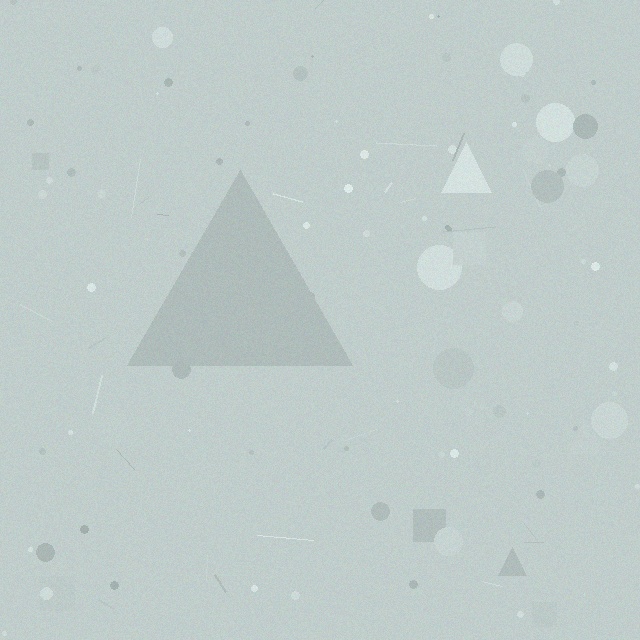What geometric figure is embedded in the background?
A triangle is embedded in the background.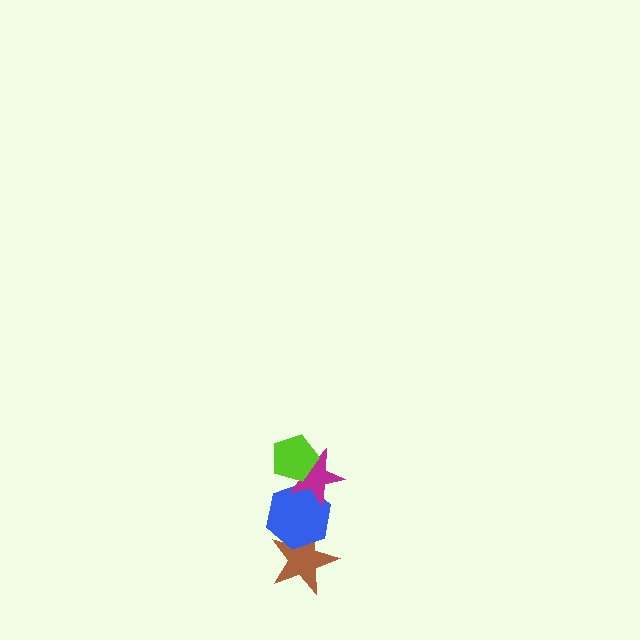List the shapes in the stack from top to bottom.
From top to bottom: the lime pentagon, the magenta star, the blue hexagon, the brown star.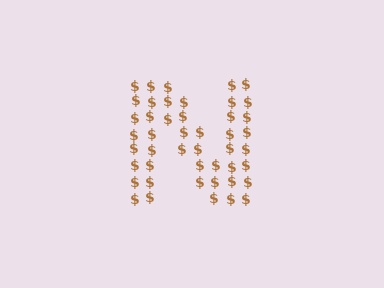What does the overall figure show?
The overall figure shows the letter N.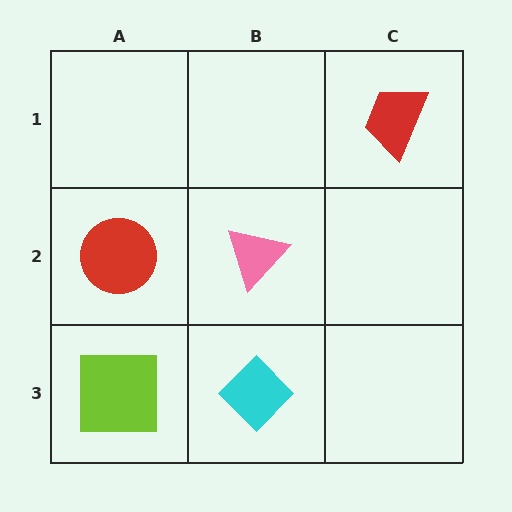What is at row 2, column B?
A pink triangle.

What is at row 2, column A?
A red circle.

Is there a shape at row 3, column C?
No, that cell is empty.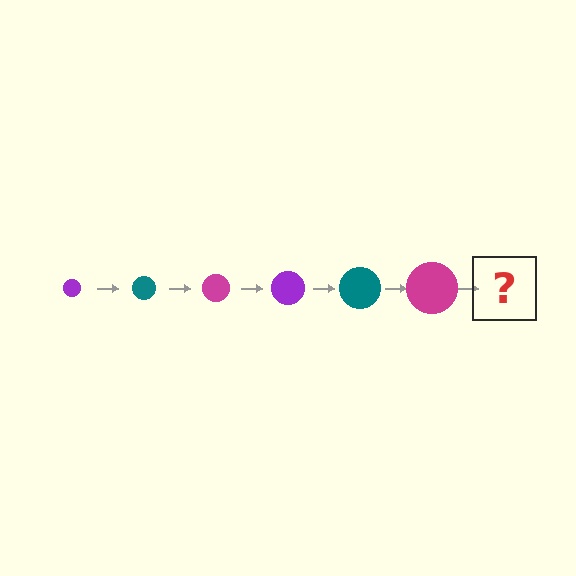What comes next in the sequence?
The next element should be a purple circle, larger than the previous one.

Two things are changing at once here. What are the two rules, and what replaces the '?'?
The two rules are that the circle grows larger each step and the color cycles through purple, teal, and magenta. The '?' should be a purple circle, larger than the previous one.